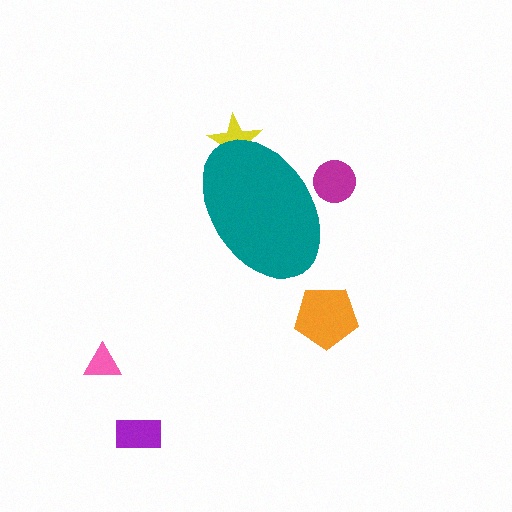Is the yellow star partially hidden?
Yes, the yellow star is partially hidden behind the teal ellipse.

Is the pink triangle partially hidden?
No, the pink triangle is fully visible.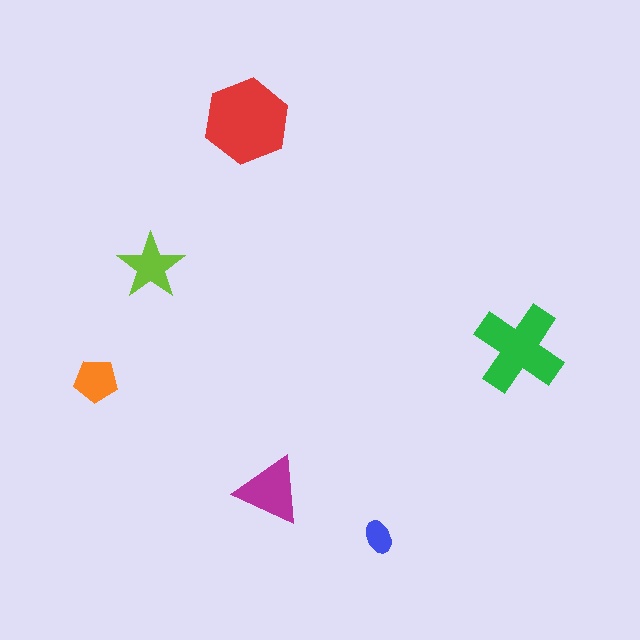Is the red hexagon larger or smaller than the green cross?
Larger.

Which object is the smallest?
The blue ellipse.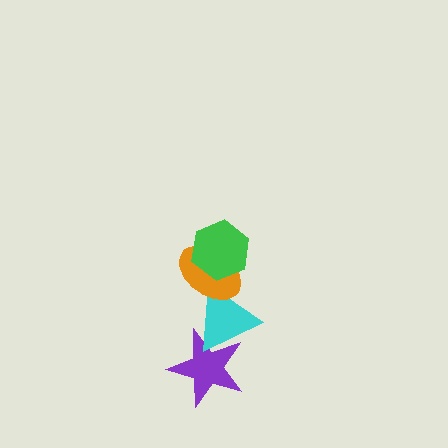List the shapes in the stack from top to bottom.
From top to bottom: the green hexagon, the orange ellipse, the cyan triangle, the purple star.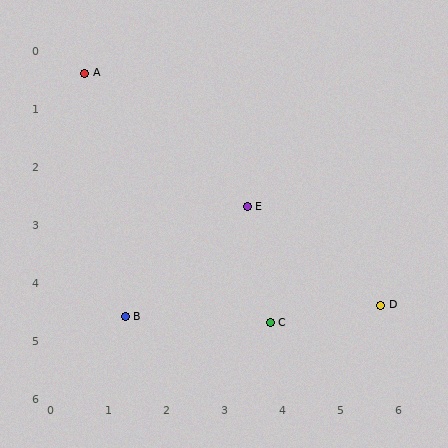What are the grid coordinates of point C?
Point C is at approximately (3.8, 4.7).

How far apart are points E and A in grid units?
Points E and A are about 3.6 grid units apart.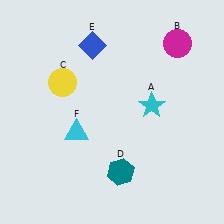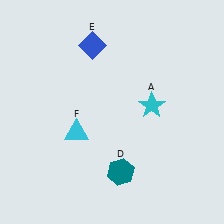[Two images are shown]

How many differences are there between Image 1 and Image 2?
There are 2 differences between the two images.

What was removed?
The magenta circle (B), the yellow circle (C) were removed in Image 2.